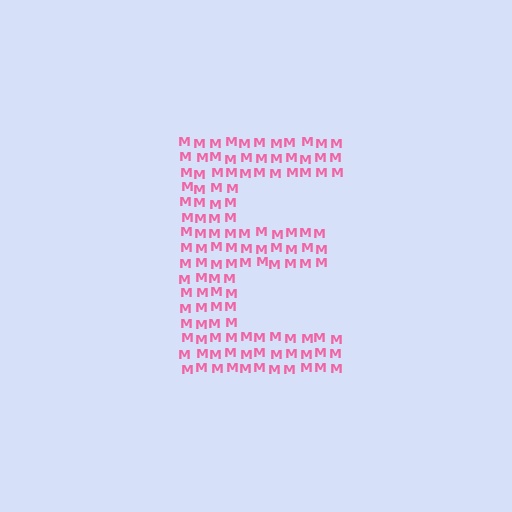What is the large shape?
The large shape is the letter E.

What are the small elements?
The small elements are letter M's.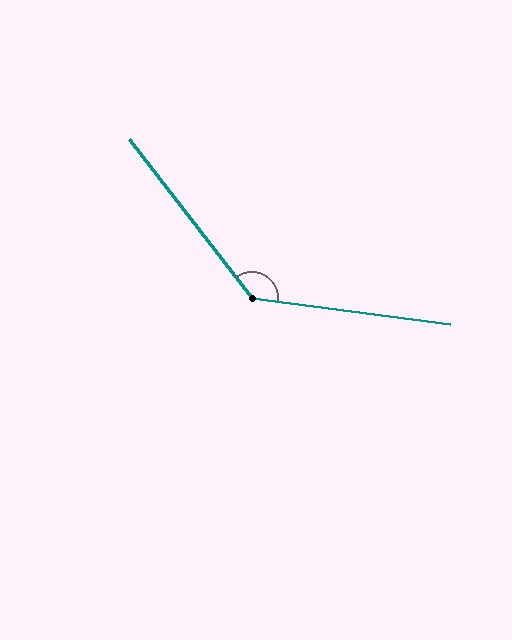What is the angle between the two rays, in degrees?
Approximately 135 degrees.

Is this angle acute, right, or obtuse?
It is obtuse.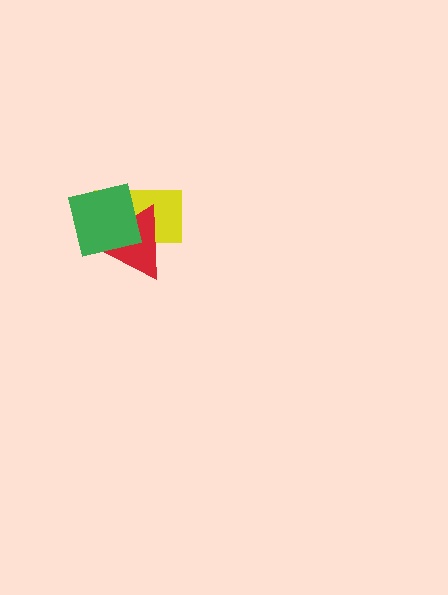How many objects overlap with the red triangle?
2 objects overlap with the red triangle.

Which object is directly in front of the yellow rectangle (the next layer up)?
The red triangle is directly in front of the yellow rectangle.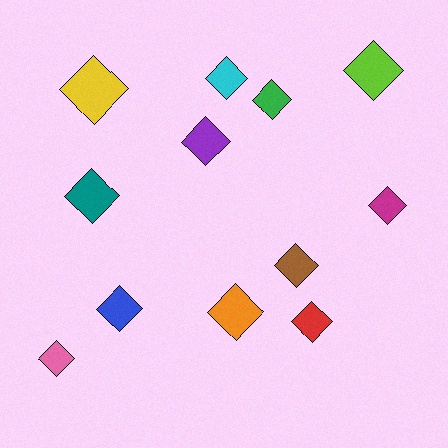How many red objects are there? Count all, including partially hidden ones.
There is 1 red object.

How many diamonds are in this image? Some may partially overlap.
There are 12 diamonds.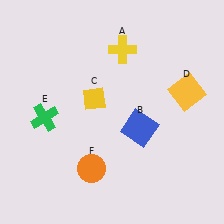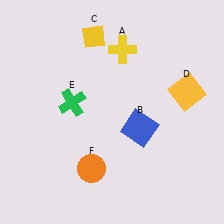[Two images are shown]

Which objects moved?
The objects that moved are: the yellow diamond (C), the green cross (E).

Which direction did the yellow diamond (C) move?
The yellow diamond (C) moved up.